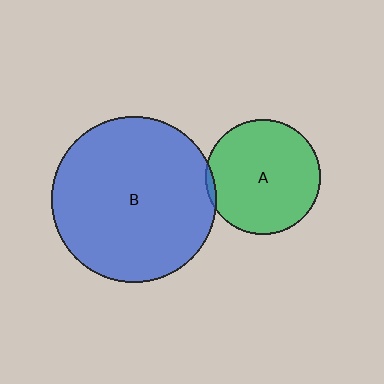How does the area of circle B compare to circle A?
Approximately 2.1 times.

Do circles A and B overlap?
Yes.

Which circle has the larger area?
Circle B (blue).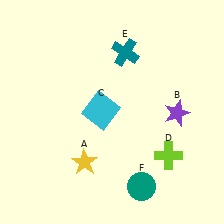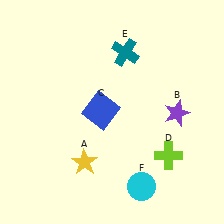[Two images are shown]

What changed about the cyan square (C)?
In Image 1, C is cyan. In Image 2, it changed to blue.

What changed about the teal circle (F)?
In Image 1, F is teal. In Image 2, it changed to cyan.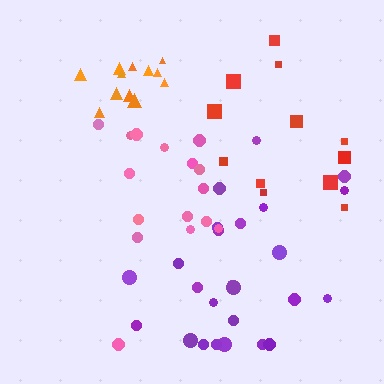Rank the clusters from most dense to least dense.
orange, pink, red, purple.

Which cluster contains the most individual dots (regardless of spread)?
Purple (25).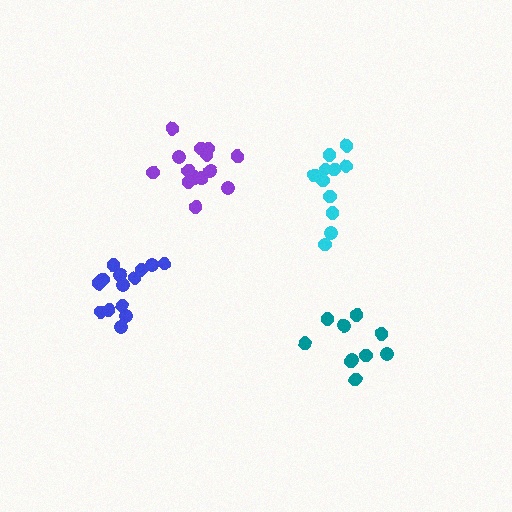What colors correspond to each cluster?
The clusters are colored: teal, cyan, purple, blue.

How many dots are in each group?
Group 1: 10 dots, Group 2: 11 dots, Group 3: 15 dots, Group 4: 14 dots (50 total).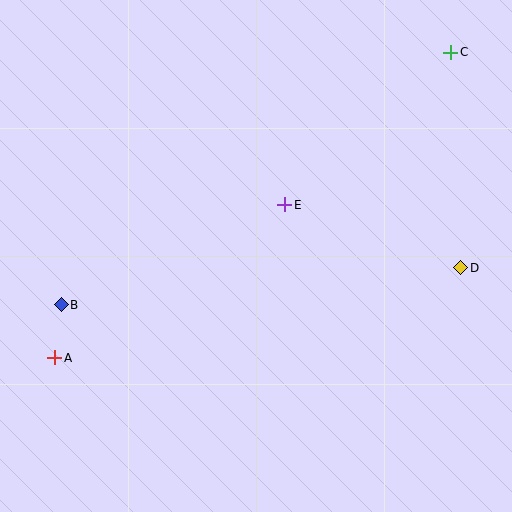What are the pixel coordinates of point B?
Point B is at (61, 305).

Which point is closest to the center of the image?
Point E at (285, 205) is closest to the center.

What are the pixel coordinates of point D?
Point D is at (461, 268).